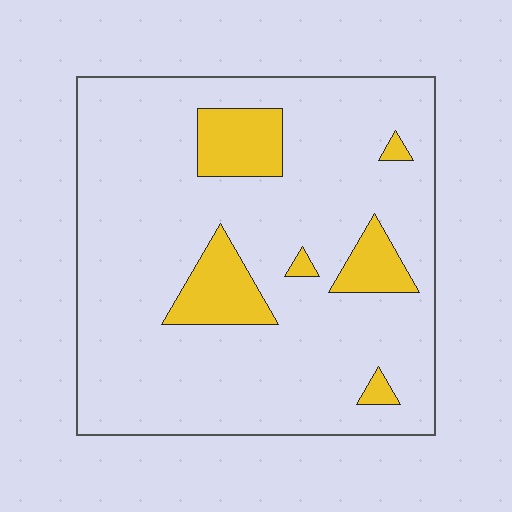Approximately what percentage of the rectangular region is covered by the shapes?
Approximately 15%.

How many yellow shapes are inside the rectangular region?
6.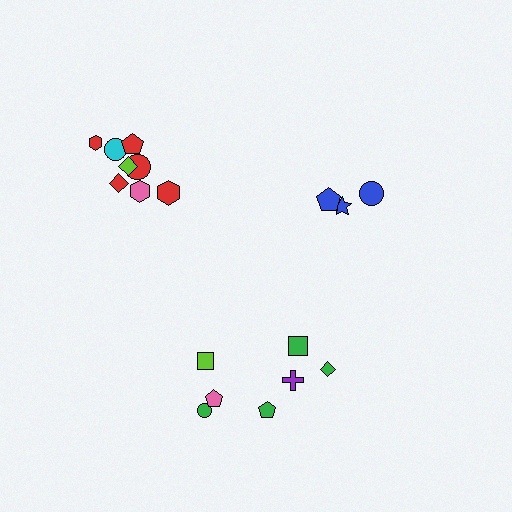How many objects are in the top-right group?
There are 3 objects.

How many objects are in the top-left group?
There are 8 objects.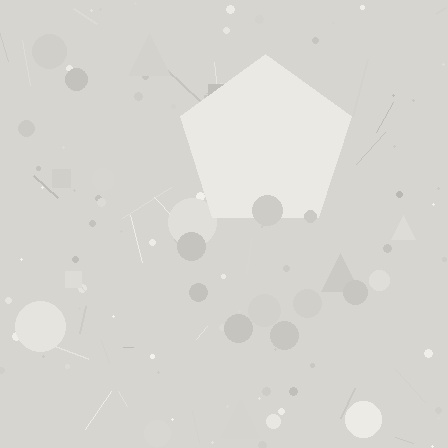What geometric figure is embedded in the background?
A pentagon is embedded in the background.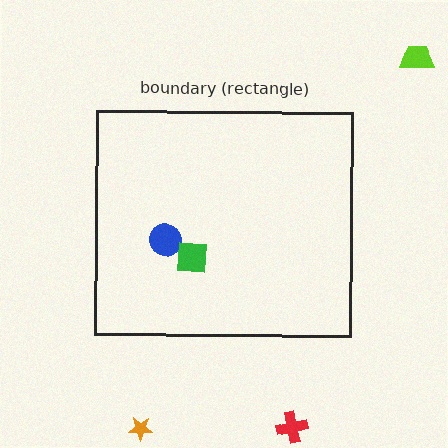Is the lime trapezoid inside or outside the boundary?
Outside.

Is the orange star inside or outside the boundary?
Outside.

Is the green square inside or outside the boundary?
Inside.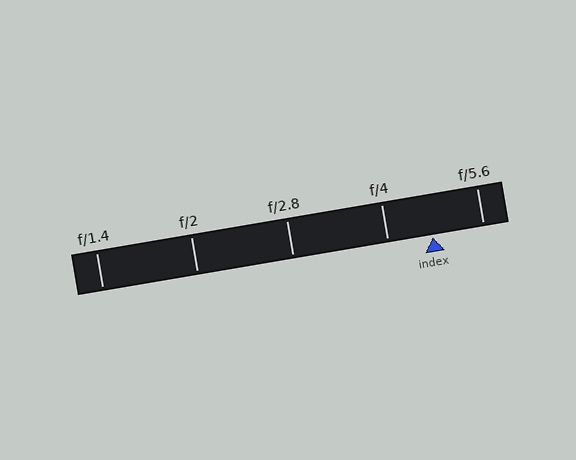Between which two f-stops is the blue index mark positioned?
The index mark is between f/4 and f/5.6.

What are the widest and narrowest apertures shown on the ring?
The widest aperture shown is f/1.4 and the narrowest is f/5.6.